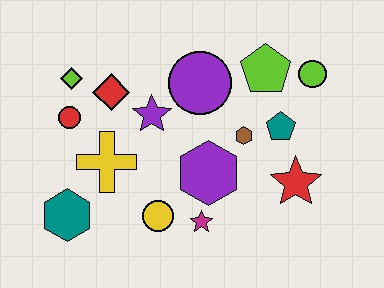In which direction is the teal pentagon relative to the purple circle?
The teal pentagon is to the right of the purple circle.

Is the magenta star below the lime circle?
Yes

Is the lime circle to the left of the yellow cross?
No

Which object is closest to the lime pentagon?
The lime circle is closest to the lime pentagon.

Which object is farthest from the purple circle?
The teal hexagon is farthest from the purple circle.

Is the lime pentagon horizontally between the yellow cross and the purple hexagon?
No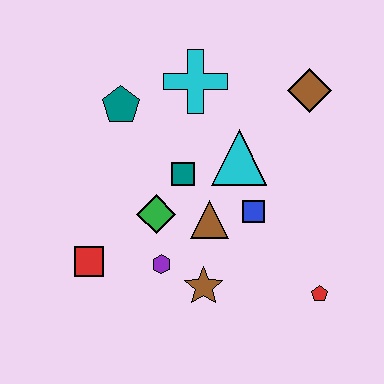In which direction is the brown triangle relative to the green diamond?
The brown triangle is to the right of the green diamond.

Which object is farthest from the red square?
The brown diamond is farthest from the red square.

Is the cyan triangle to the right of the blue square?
No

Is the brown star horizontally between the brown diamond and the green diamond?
Yes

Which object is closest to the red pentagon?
The blue square is closest to the red pentagon.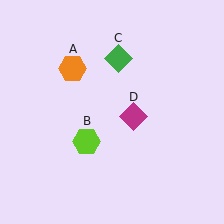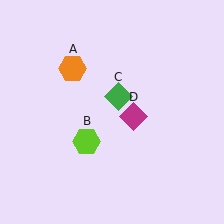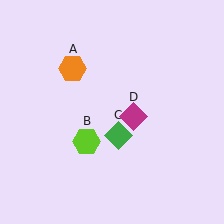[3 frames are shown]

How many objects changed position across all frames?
1 object changed position: green diamond (object C).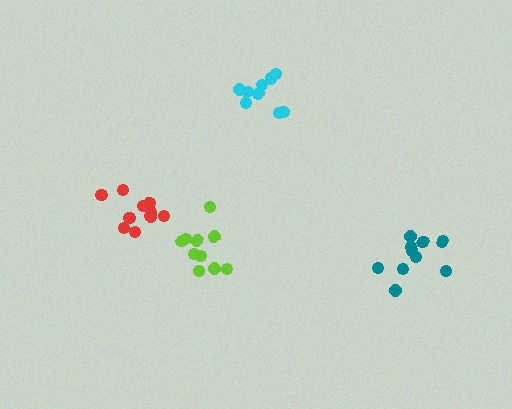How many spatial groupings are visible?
There are 4 spatial groupings.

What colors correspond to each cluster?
The clusters are colored: teal, red, lime, cyan.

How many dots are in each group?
Group 1: 10 dots, Group 2: 10 dots, Group 3: 10 dots, Group 4: 9 dots (39 total).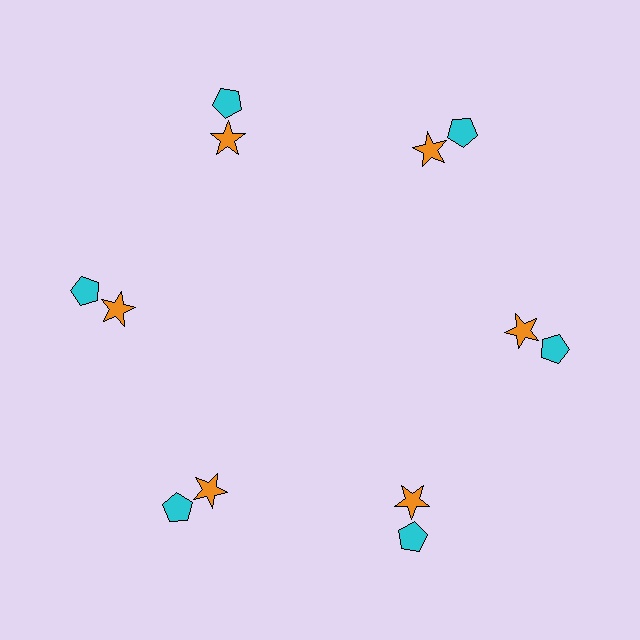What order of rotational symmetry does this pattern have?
This pattern has 6-fold rotational symmetry.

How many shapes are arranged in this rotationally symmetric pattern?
There are 12 shapes, arranged in 6 groups of 2.